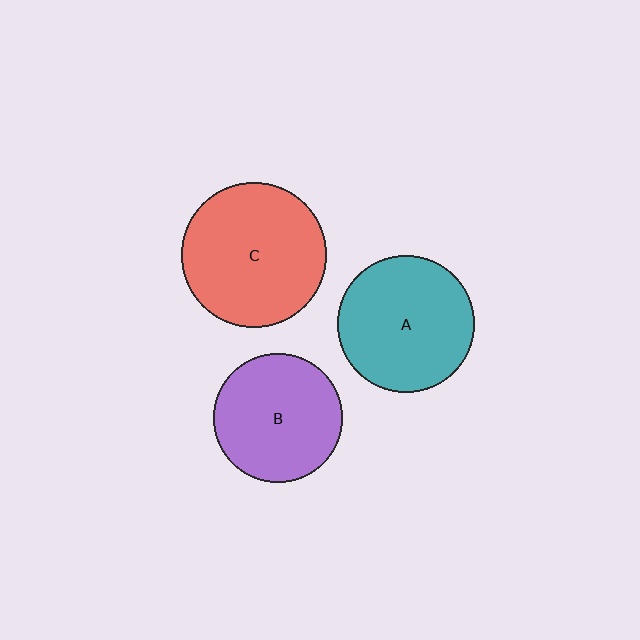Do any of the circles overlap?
No, none of the circles overlap.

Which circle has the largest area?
Circle C (red).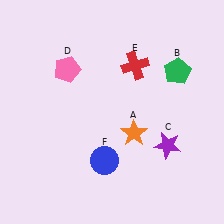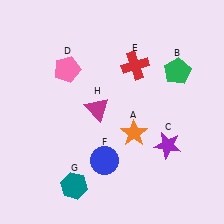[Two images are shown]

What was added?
A teal hexagon (G), a magenta triangle (H) were added in Image 2.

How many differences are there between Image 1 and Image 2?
There are 2 differences between the two images.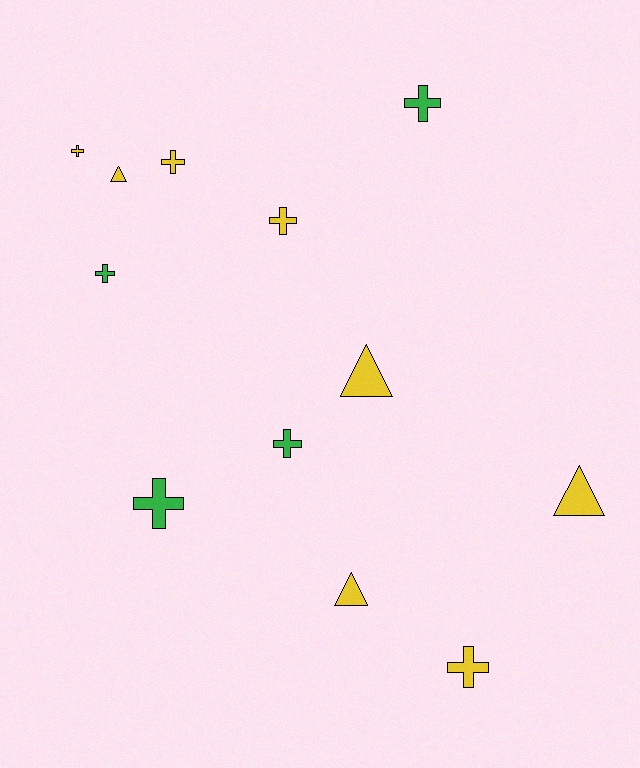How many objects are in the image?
There are 12 objects.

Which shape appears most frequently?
Cross, with 8 objects.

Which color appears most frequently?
Yellow, with 8 objects.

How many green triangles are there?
There are no green triangles.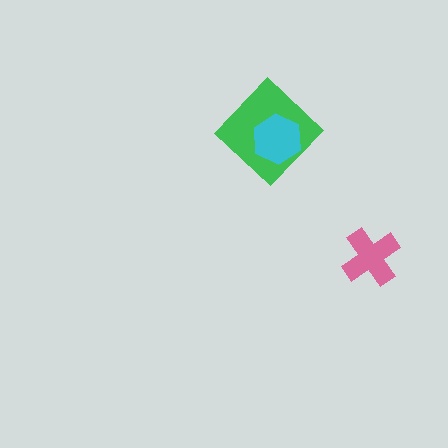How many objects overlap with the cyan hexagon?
1 object overlaps with the cyan hexagon.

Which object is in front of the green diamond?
The cyan hexagon is in front of the green diamond.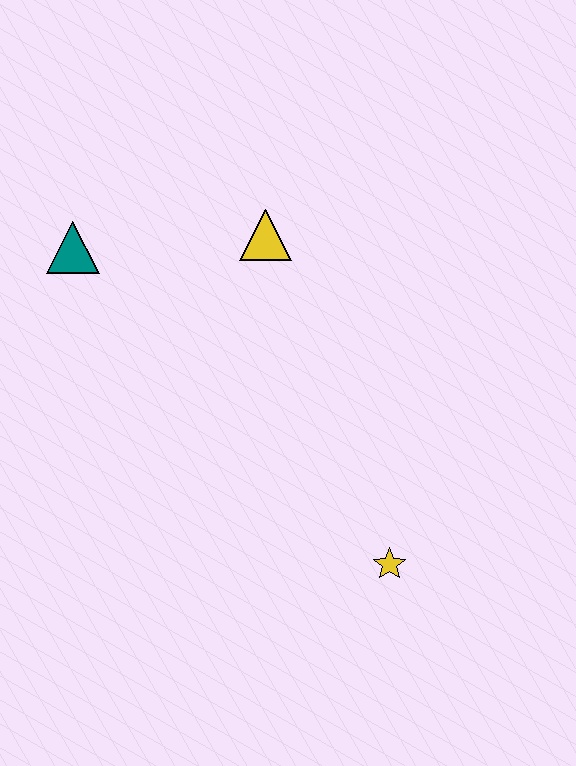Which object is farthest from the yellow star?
The teal triangle is farthest from the yellow star.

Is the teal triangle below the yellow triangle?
Yes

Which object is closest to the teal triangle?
The yellow triangle is closest to the teal triangle.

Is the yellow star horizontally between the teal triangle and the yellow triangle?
No